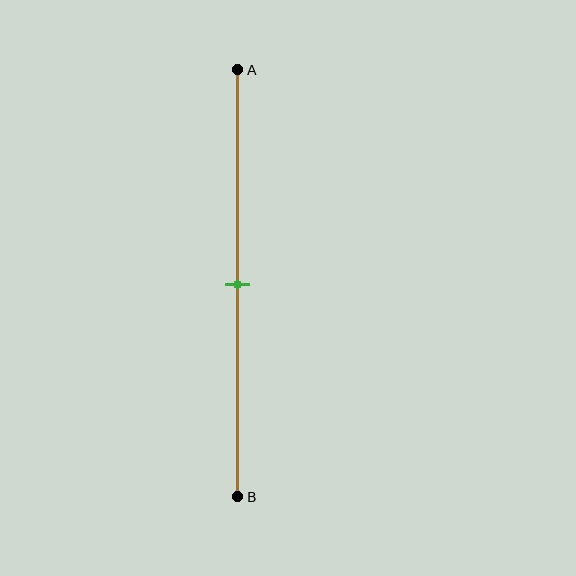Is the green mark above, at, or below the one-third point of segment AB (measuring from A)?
The green mark is below the one-third point of segment AB.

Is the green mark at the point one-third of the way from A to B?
No, the mark is at about 50% from A, not at the 33% one-third point.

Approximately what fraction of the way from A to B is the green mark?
The green mark is approximately 50% of the way from A to B.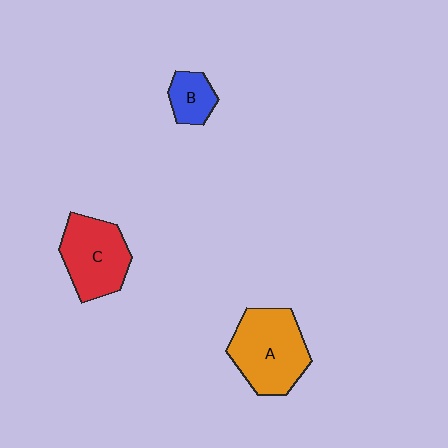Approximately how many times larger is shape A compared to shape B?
Approximately 2.6 times.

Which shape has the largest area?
Shape A (orange).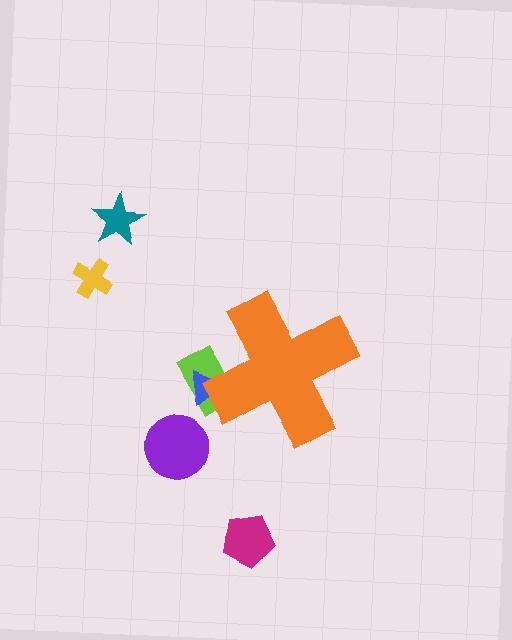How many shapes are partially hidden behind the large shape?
2 shapes are partially hidden.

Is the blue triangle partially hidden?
Yes, the blue triangle is partially hidden behind the orange cross.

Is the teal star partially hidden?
No, the teal star is fully visible.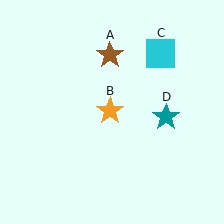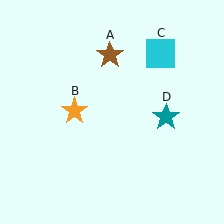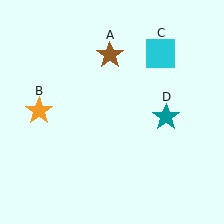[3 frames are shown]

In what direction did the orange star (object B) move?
The orange star (object B) moved left.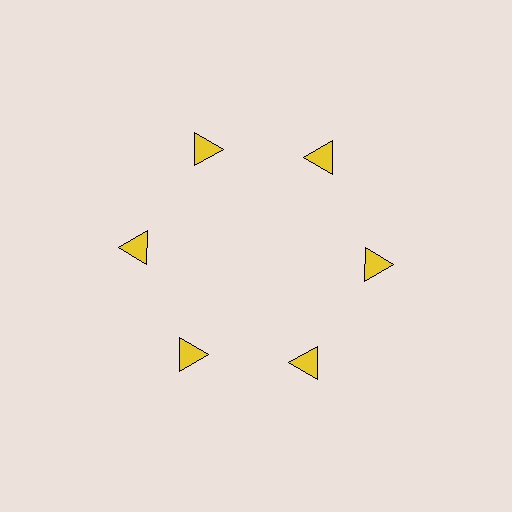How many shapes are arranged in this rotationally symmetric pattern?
There are 6 shapes, arranged in 6 groups of 1.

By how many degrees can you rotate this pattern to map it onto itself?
The pattern maps onto itself every 60 degrees of rotation.